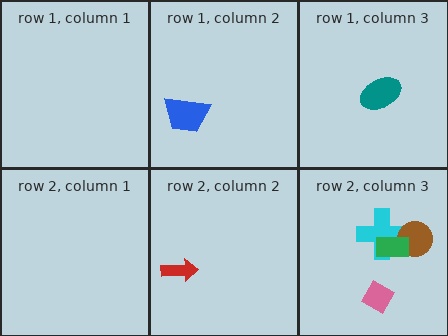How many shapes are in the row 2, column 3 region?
4.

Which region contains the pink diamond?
The row 2, column 3 region.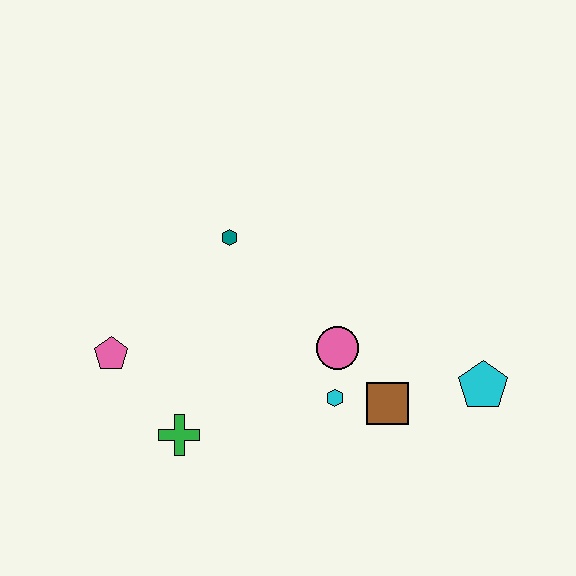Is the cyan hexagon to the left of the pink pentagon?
No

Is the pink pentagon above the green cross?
Yes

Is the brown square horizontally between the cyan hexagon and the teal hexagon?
No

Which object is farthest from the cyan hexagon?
The pink pentagon is farthest from the cyan hexagon.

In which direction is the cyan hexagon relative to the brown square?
The cyan hexagon is to the left of the brown square.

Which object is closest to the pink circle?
The cyan hexagon is closest to the pink circle.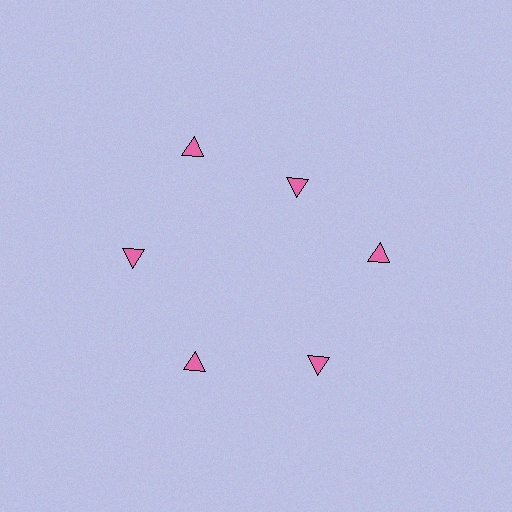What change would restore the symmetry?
The symmetry would be restored by moving it outward, back onto the ring so that all 6 triangles sit at equal angles and equal distance from the center.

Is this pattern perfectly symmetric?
No. The 6 pink triangles are arranged in a ring, but one element near the 1 o'clock position is pulled inward toward the center, breaking the 6-fold rotational symmetry.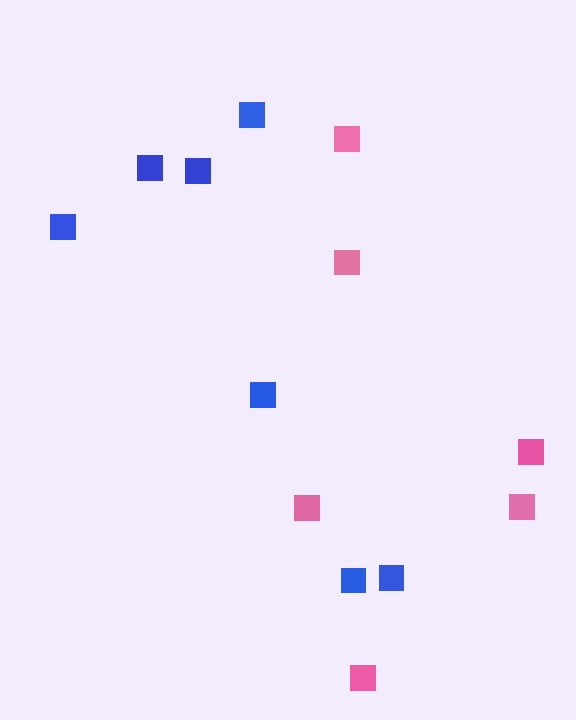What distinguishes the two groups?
There are 2 groups: one group of pink squares (6) and one group of blue squares (7).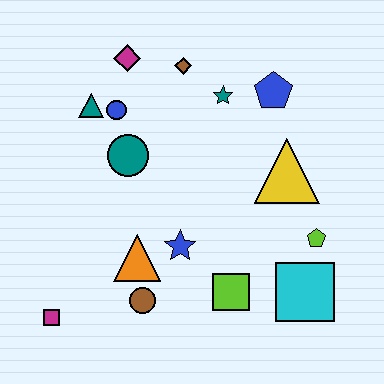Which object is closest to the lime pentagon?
The cyan square is closest to the lime pentagon.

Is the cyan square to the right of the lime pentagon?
No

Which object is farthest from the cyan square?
The magenta diamond is farthest from the cyan square.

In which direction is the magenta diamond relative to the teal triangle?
The magenta diamond is above the teal triangle.